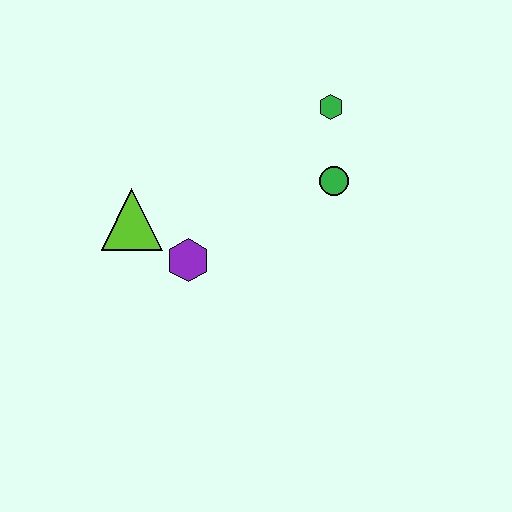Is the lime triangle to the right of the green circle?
No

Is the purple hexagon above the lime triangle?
No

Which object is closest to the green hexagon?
The green circle is closest to the green hexagon.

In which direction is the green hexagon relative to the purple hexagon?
The green hexagon is above the purple hexagon.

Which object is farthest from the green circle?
The lime triangle is farthest from the green circle.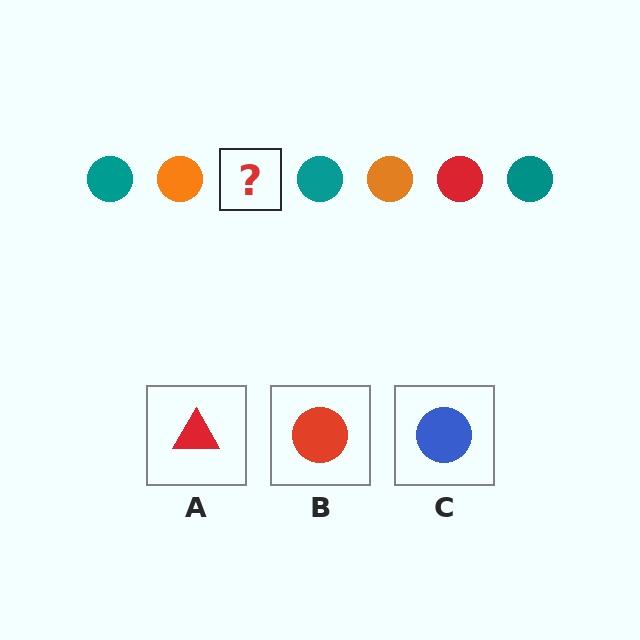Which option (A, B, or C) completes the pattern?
B.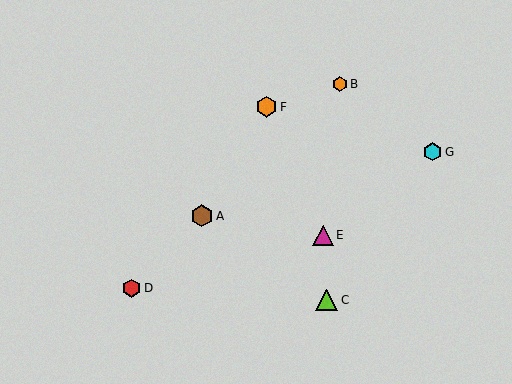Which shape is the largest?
The brown hexagon (labeled A) is the largest.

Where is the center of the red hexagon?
The center of the red hexagon is at (132, 288).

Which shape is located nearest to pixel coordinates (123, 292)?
The red hexagon (labeled D) at (132, 288) is nearest to that location.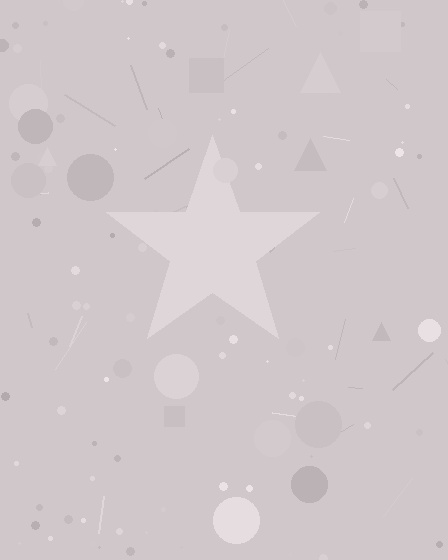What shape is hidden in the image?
A star is hidden in the image.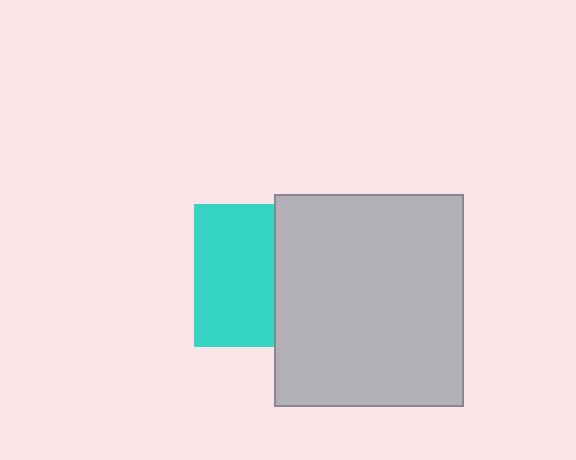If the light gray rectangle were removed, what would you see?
You would see the complete cyan square.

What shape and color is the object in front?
The object in front is a light gray rectangle.